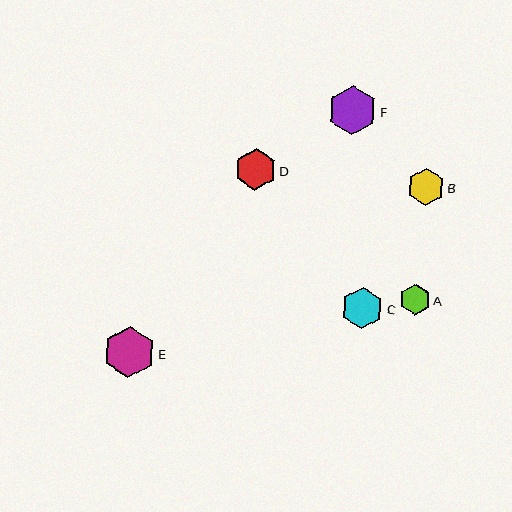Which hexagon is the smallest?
Hexagon A is the smallest with a size of approximately 31 pixels.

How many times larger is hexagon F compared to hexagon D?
Hexagon F is approximately 1.2 times the size of hexagon D.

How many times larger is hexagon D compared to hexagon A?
Hexagon D is approximately 1.4 times the size of hexagon A.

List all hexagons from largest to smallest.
From largest to smallest: E, F, C, D, B, A.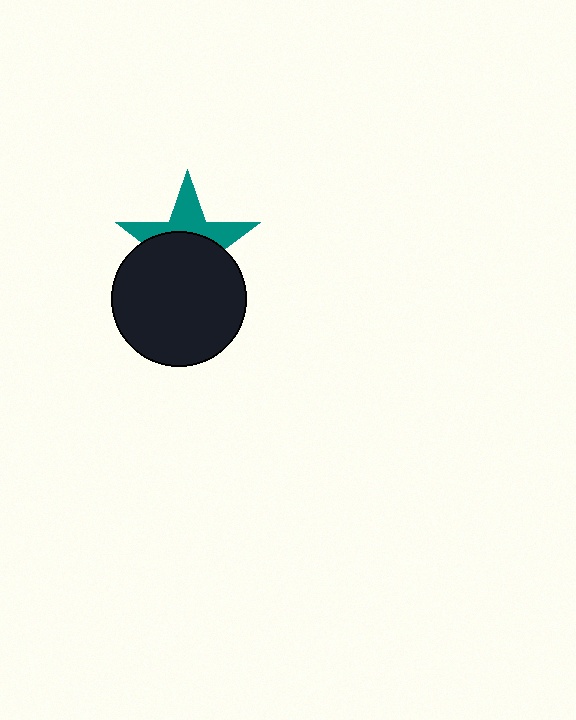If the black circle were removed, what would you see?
You would see the complete teal star.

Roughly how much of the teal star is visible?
A small part of it is visible (roughly 42%).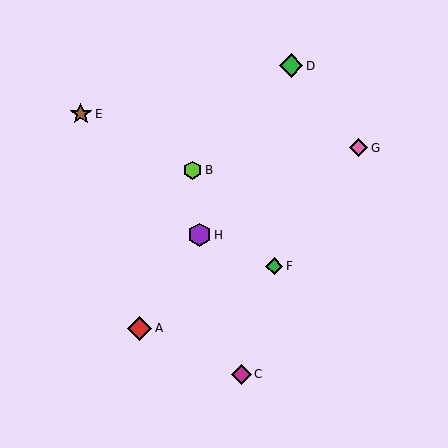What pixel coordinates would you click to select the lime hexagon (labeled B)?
Click at (193, 170) to select the lime hexagon B.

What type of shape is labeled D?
Shape D is a green diamond.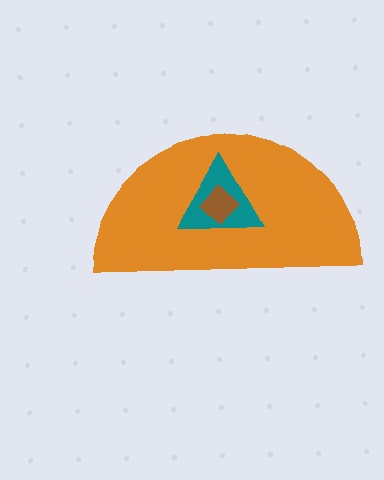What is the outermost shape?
The orange semicircle.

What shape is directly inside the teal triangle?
The brown diamond.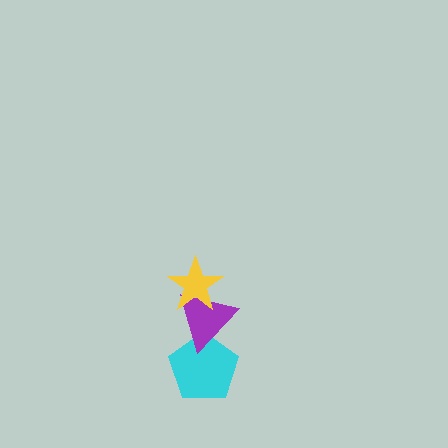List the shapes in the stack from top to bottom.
From top to bottom: the yellow star, the purple triangle, the cyan pentagon.